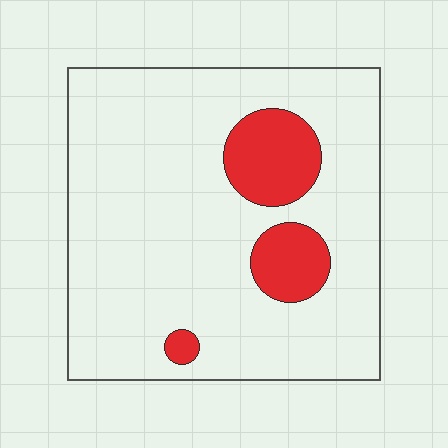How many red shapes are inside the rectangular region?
3.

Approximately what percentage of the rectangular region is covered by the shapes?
Approximately 15%.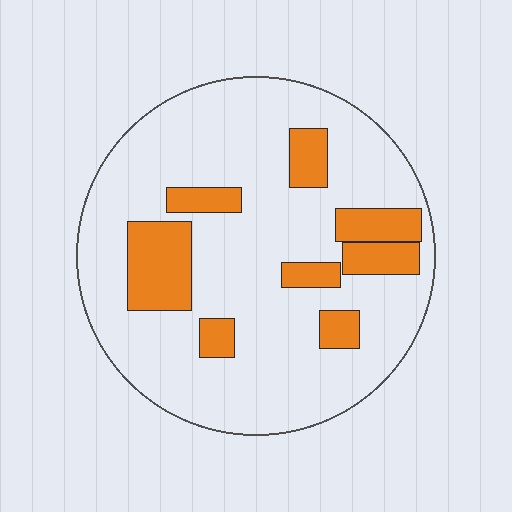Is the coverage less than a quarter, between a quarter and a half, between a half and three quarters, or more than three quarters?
Less than a quarter.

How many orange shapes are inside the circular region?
8.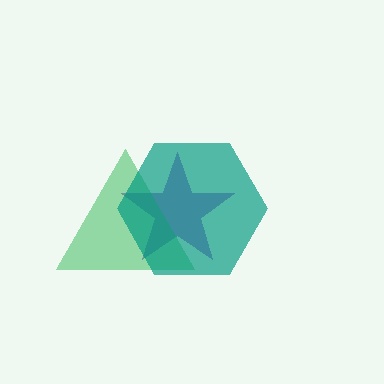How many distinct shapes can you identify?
There are 3 distinct shapes: a purple star, a green triangle, a teal hexagon.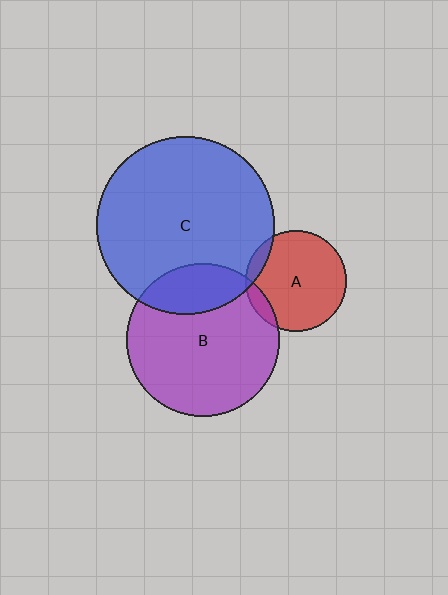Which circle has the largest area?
Circle C (blue).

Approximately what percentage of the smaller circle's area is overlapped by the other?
Approximately 20%.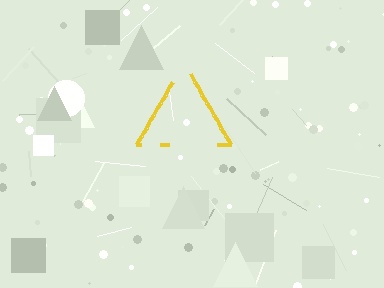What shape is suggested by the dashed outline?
The dashed outline suggests a triangle.